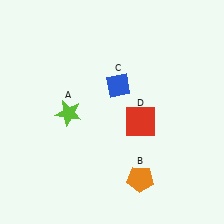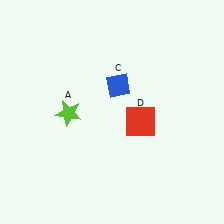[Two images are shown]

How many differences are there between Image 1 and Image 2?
There is 1 difference between the two images.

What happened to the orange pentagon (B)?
The orange pentagon (B) was removed in Image 2. It was in the bottom-right area of Image 1.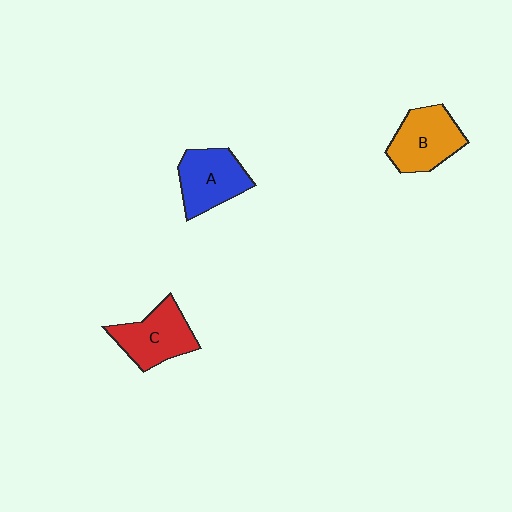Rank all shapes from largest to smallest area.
From largest to smallest: B (orange), C (red), A (blue).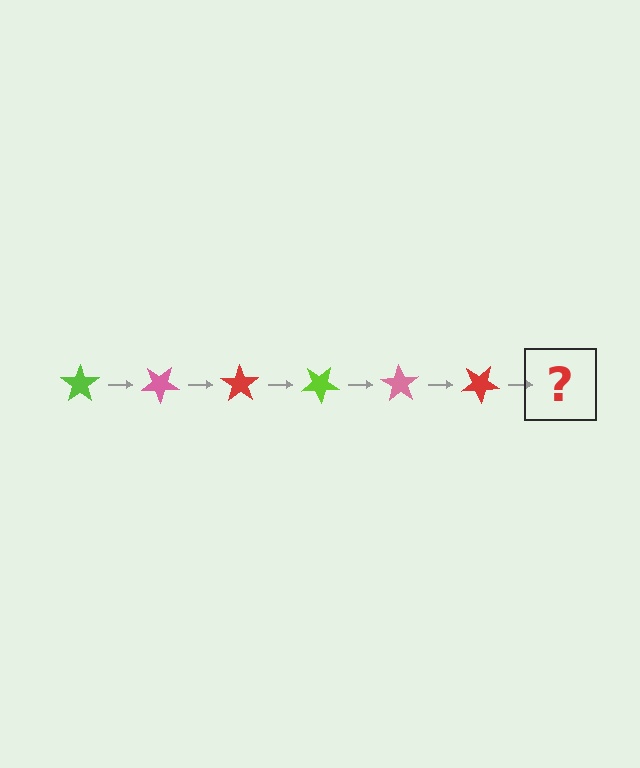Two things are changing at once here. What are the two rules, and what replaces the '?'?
The two rules are that it rotates 35 degrees each step and the color cycles through lime, pink, and red. The '?' should be a lime star, rotated 210 degrees from the start.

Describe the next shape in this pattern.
It should be a lime star, rotated 210 degrees from the start.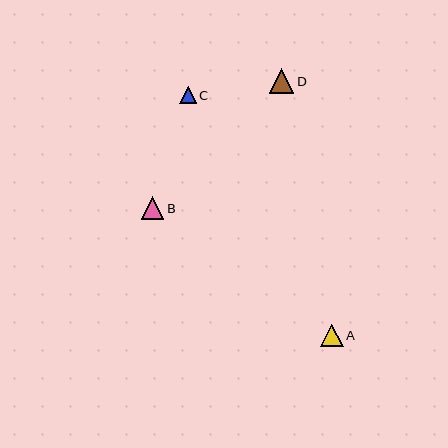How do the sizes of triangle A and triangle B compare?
Triangle A and triangle B are approximately the same size.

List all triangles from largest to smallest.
From largest to smallest: D, A, B, C.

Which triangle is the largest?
Triangle D is the largest with a size of approximately 24 pixels.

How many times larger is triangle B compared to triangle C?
Triangle B is approximately 1.3 times the size of triangle C.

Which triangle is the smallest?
Triangle C is the smallest with a size of approximately 17 pixels.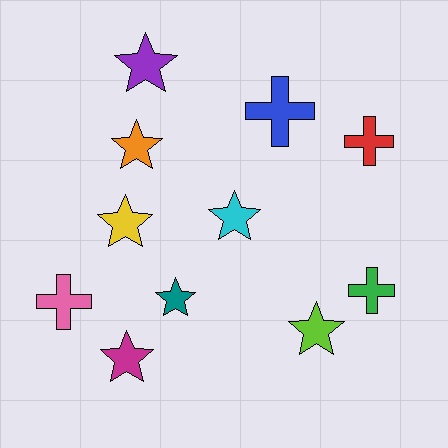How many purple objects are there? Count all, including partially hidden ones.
There is 1 purple object.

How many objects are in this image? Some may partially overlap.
There are 11 objects.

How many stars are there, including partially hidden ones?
There are 7 stars.